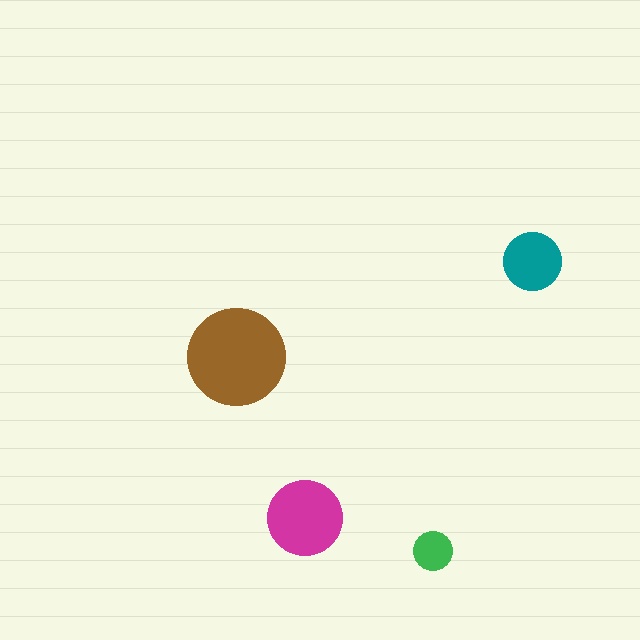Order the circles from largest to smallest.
the brown one, the magenta one, the teal one, the green one.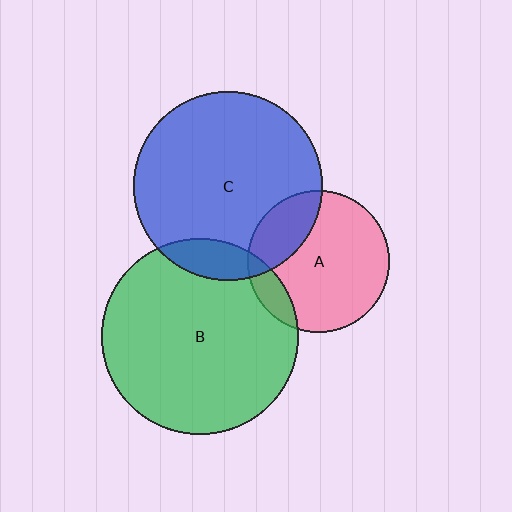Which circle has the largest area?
Circle B (green).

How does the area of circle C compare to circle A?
Approximately 1.8 times.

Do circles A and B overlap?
Yes.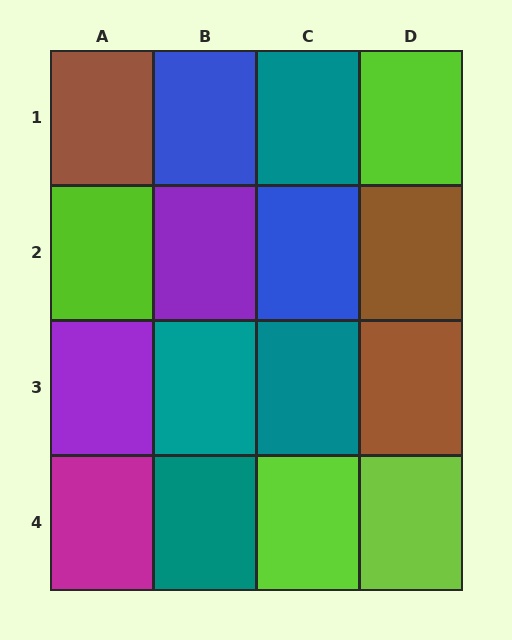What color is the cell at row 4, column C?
Lime.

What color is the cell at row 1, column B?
Blue.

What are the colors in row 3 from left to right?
Purple, teal, teal, brown.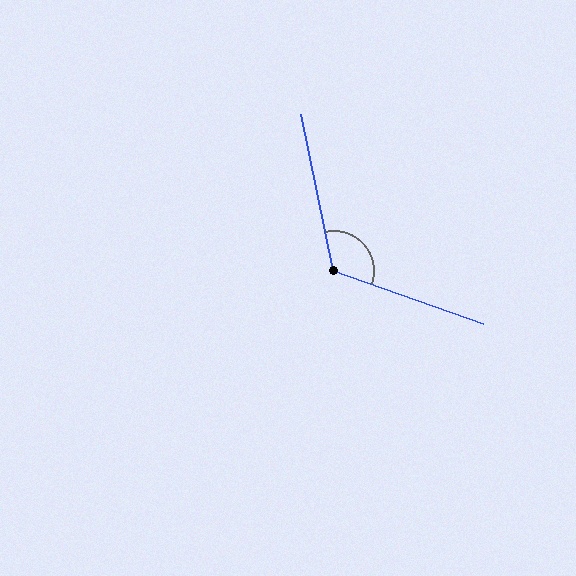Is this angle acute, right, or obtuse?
It is obtuse.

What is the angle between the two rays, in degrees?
Approximately 121 degrees.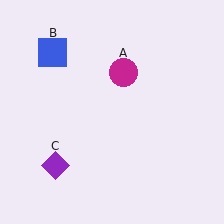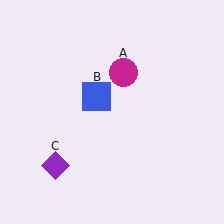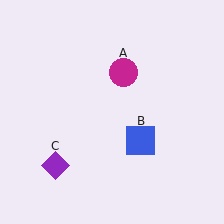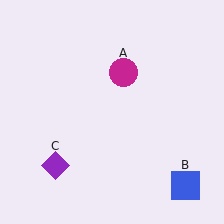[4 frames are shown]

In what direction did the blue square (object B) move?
The blue square (object B) moved down and to the right.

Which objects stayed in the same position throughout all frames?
Magenta circle (object A) and purple diamond (object C) remained stationary.